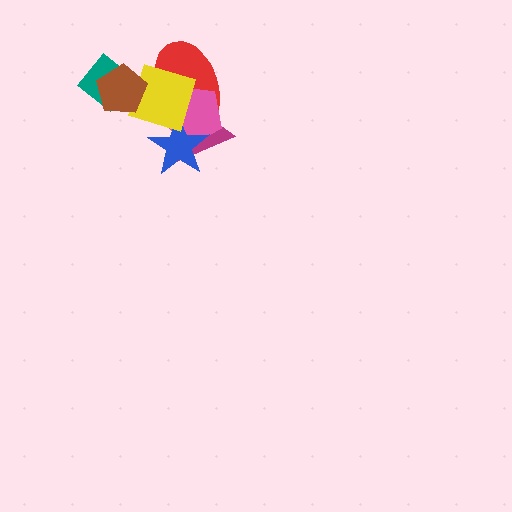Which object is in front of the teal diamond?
The brown pentagon is in front of the teal diamond.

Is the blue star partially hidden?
Yes, it is partially covered by another shape.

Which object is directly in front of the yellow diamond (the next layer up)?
The teal diamond is directly in front of the yellow diamond.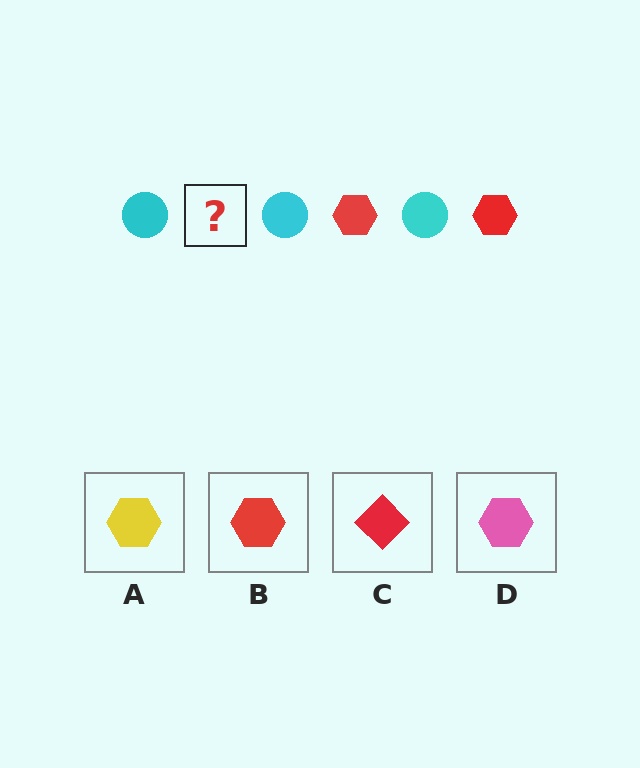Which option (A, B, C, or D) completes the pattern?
B.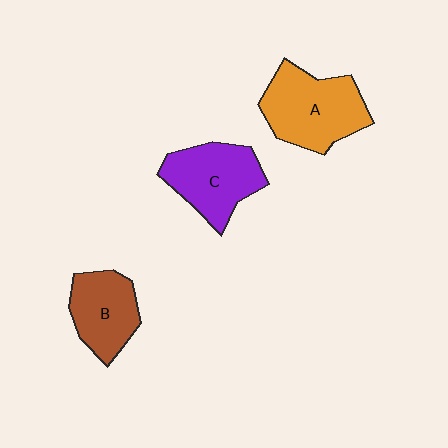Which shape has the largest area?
Shape A (orange).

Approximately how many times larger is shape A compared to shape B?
Approximately 1.4 times.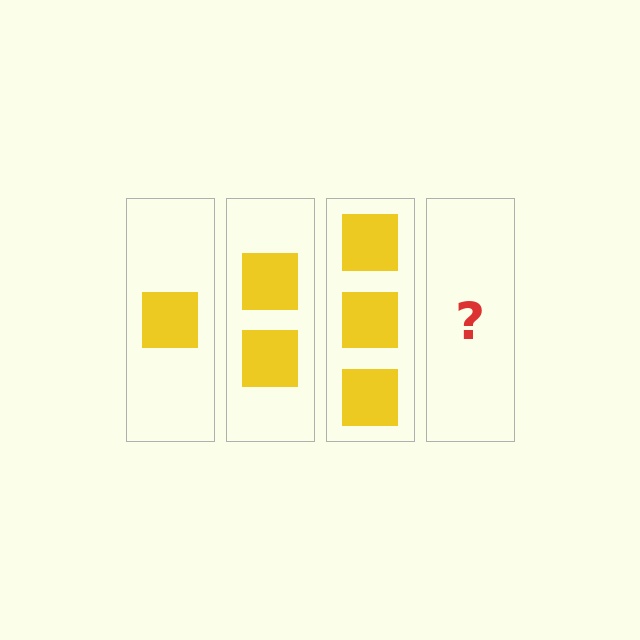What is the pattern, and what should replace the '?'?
The pattern is that each step adds one more square. The '?' should be 4 squares.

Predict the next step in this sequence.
The next step is 4 squares.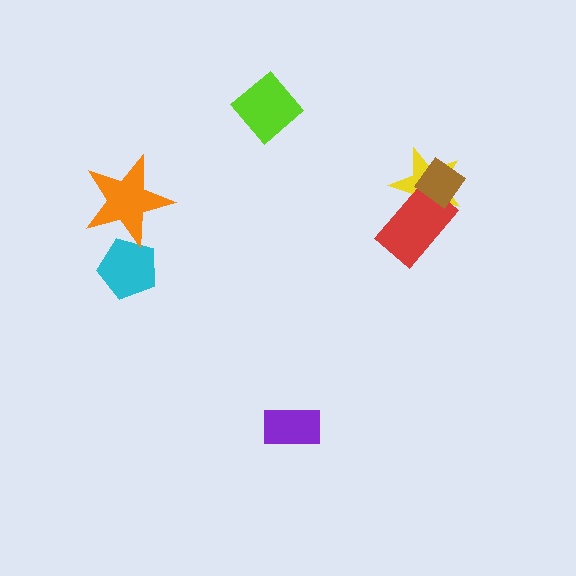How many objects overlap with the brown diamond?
2 objects overlap with the brown diamond.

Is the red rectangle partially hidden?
Yes, it is partially covered by another shape.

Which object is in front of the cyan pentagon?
The orange star is in front of the cyan pentagon.